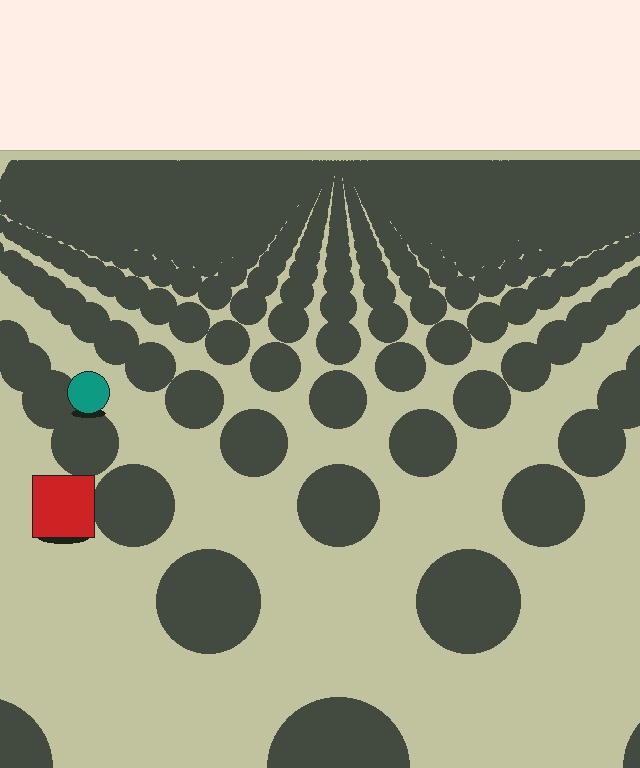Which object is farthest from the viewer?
The teal circle is farthest from the viewer. It appears smaller and the ground texture around it is denser.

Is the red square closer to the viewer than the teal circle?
Yes. The red square is closer — you can tell from the texture gradient: the ground texture is coarser near it.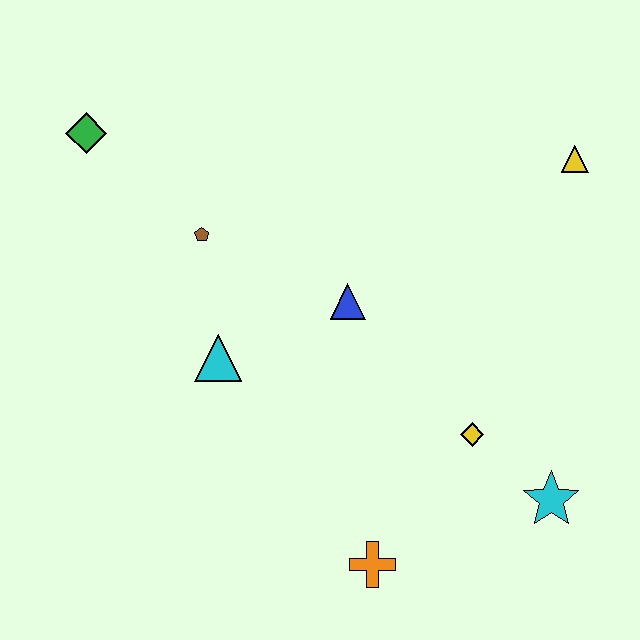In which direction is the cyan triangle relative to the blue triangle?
The cyan triangle is to the left of the blue triangle.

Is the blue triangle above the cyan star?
Yes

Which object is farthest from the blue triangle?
The green diamond is farthest from the blue triangle.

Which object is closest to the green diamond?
The brown pentagon is closest to the green diamond.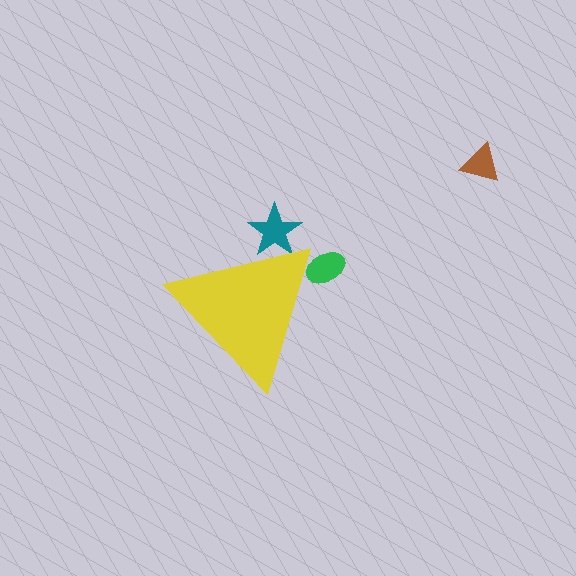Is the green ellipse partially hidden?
Yes, the green ellipse is partially hidden behind the yellow triangle.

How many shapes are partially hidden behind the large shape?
2 shapes are partially hidden.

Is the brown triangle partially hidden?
No, the brown triangle is fully visible.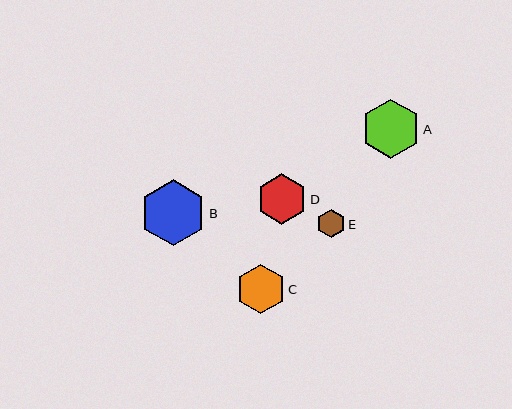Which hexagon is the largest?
Hexagon B is the largest with a size of approximately 66 pixels.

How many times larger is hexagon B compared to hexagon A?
Hexagon B is approximately 1.1 times the size of hexagon A.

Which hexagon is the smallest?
Hexagon E is the smallest with a size of approximately 28 pixels.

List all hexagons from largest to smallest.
From largest to smallest: B, A, D, C, E.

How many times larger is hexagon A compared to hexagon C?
Hexagon A is approximately 1.2 times the size of hexagon C.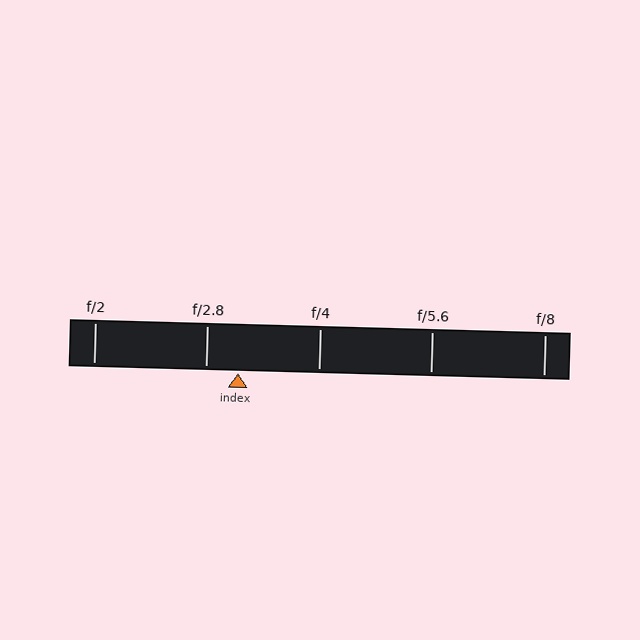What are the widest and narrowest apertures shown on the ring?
The widest aperture shown is f/2 and the narrowest is f/8.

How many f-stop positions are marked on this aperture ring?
There are 5 f-stop positions marked.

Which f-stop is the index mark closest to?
The index mark is closest to f/2.8.